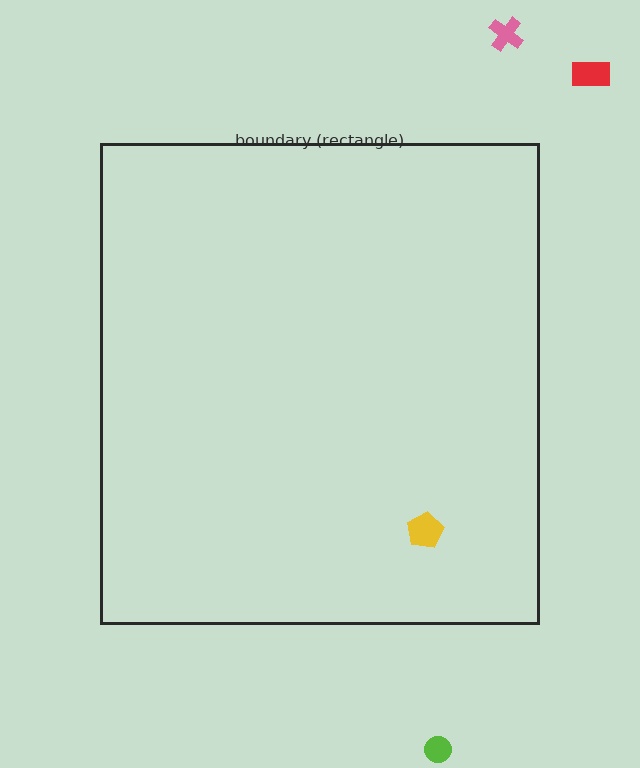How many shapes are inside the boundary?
1 inside, 3 outside.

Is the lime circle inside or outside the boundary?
Outside.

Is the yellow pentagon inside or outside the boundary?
Inside.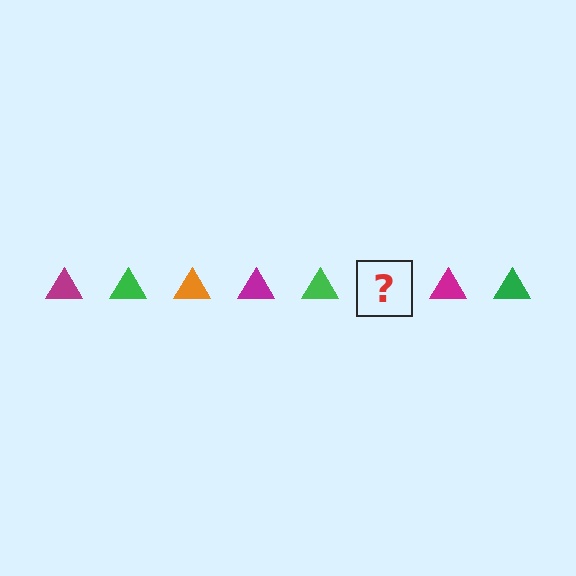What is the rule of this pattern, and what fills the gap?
The rule is that the pattern cycles through magenta, green, orange triangles. The gap should be filled with an orange triangle.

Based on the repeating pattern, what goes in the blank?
The blank should be an orange triangle.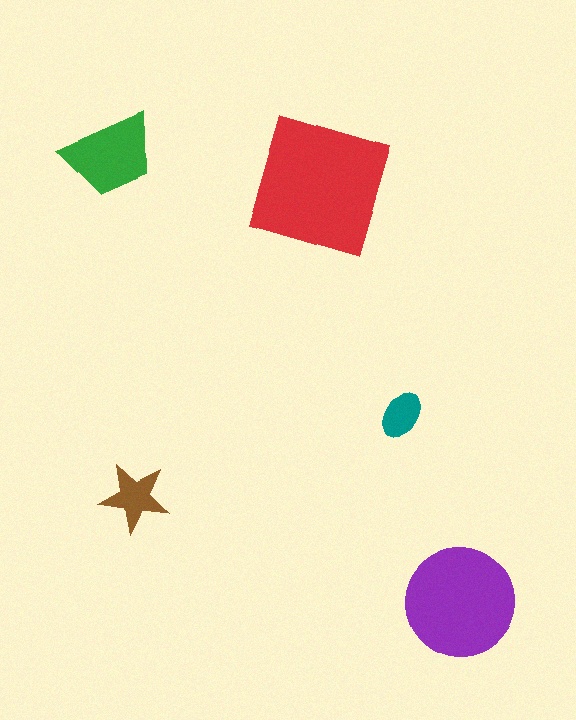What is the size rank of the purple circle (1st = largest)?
2nd.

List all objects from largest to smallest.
The red square, the purple circle, the green trapezoid, the brown star, the teal ellipse.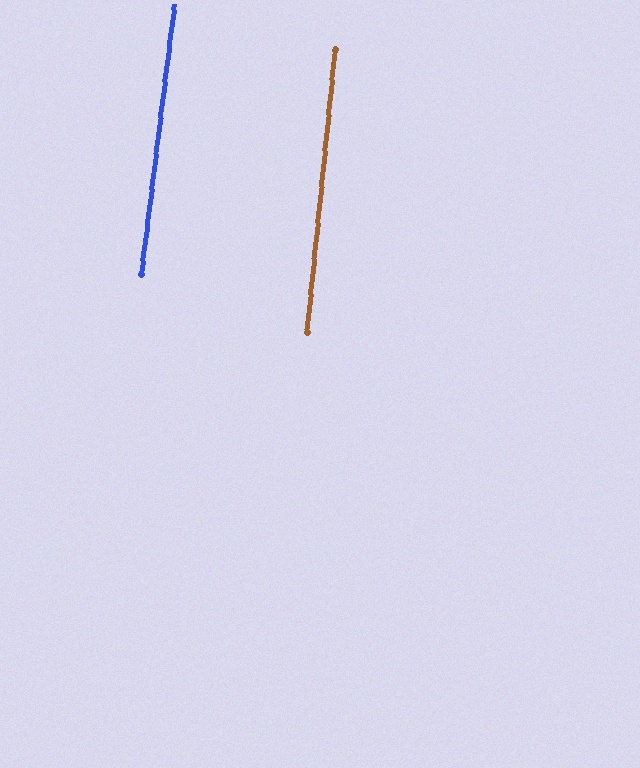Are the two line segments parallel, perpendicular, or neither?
Parallel — their directions differ by only 1.3°.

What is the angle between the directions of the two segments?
Approximately 1 degree.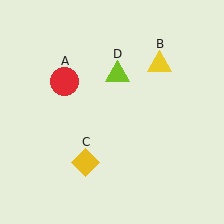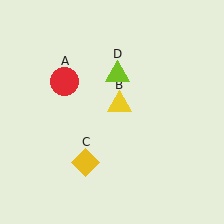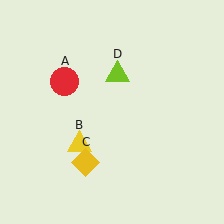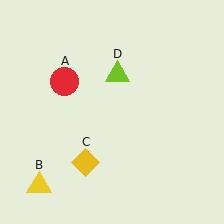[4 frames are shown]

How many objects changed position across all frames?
1 object changed position: yellow triangle (object B).